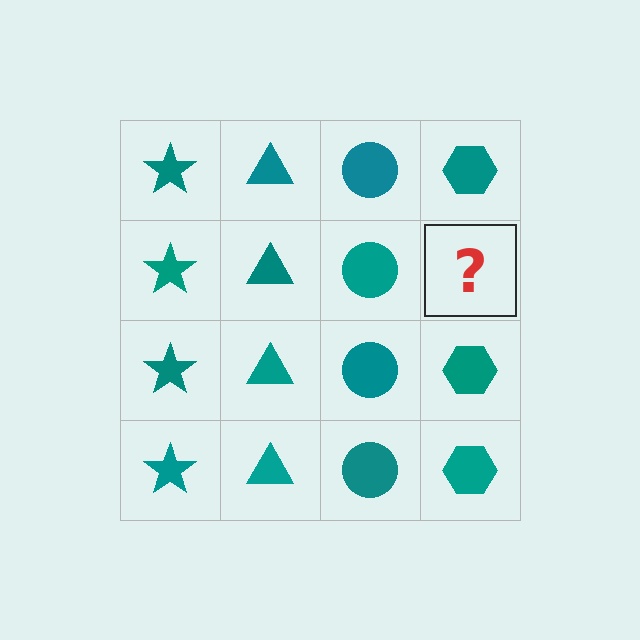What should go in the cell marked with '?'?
The missing cell should contain a teal hexagon.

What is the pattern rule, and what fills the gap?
The rule is that each column has a consistent shape. The gap should be filled with a teal hexagon.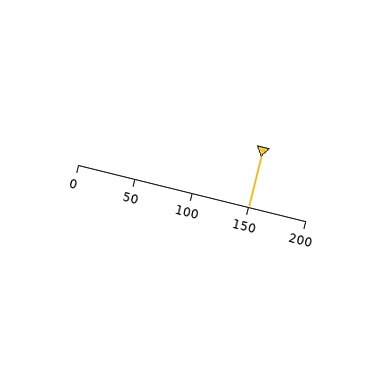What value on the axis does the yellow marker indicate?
The marker indicates approximately 150.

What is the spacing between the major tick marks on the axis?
The major ticks are spaced 50 apart.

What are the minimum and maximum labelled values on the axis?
The axis runs from 0 to 200.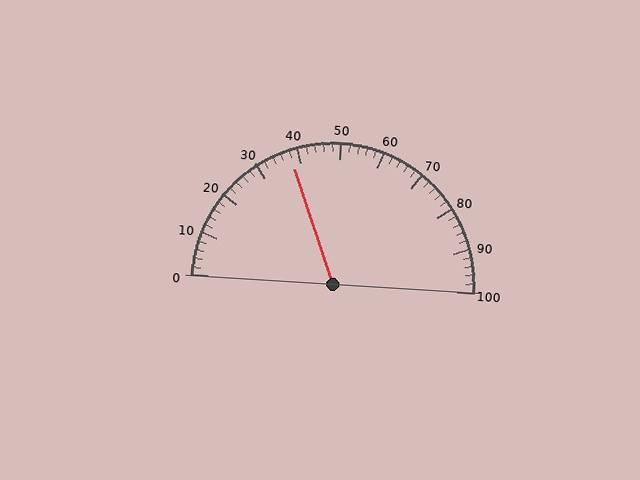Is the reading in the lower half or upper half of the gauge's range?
The reading is in the lower half of the range (0 to 100).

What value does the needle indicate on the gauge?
The needle indicates approximately 38.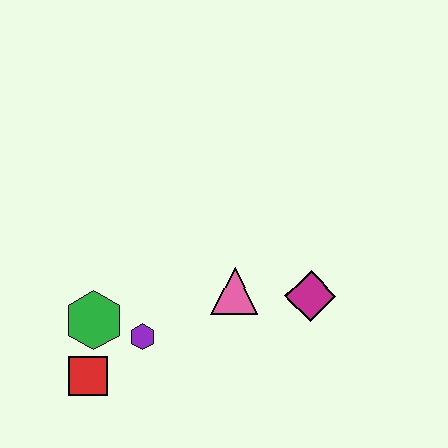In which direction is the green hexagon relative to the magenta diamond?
The green hexagon is to the left of the magenta diamond.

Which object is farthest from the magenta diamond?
The red square is farthest from the magenta diamond.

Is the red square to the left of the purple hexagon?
Yes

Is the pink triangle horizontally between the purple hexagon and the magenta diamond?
Yes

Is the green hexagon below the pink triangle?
Yes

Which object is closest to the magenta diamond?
The pink triangle is closest to the magenta diamond.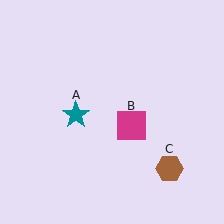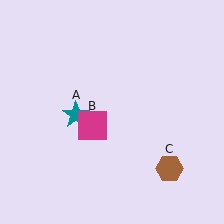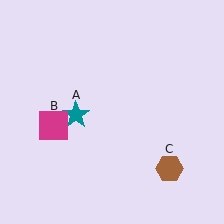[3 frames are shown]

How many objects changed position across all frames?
1 object changed position: magenta square (object B).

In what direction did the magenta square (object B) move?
The magenta square (object B) moved left.